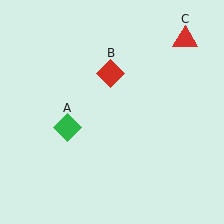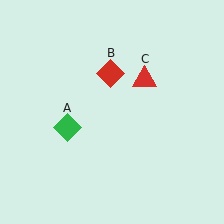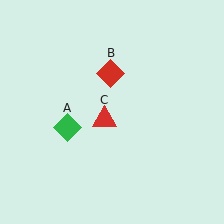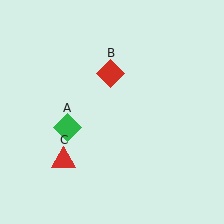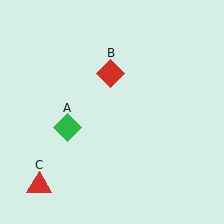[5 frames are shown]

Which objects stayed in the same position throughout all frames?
Green diamond (object A) and red diamond (object B) remained stationary.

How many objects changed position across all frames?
1 object changed position: red triangle (object C).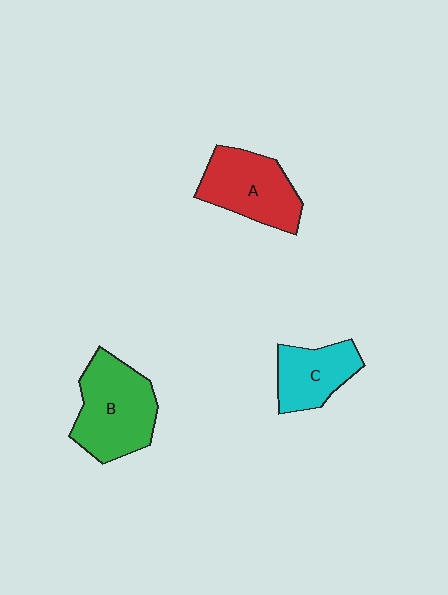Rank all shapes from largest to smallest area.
From largest to smallest: B (green), A (red), C (cyan).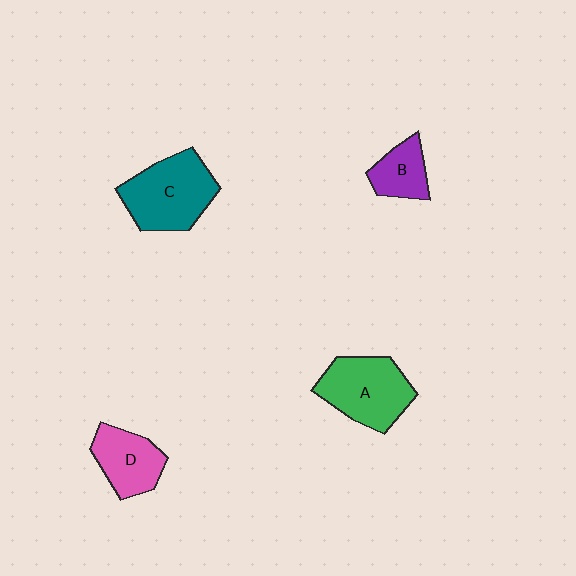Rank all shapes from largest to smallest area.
From largest to smallest: C (teal), A (green), D (pink), B (purple).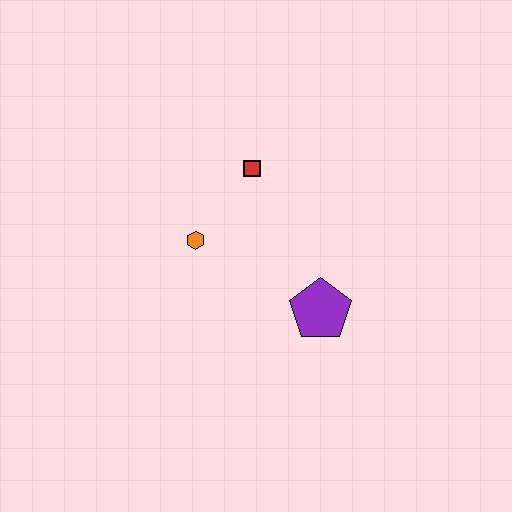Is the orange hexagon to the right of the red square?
No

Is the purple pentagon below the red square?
Yes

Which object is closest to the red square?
The orange hexagon is closest to the red square.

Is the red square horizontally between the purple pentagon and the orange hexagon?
Yes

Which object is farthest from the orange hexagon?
The purple pentagon is farthest from the orange hexagon.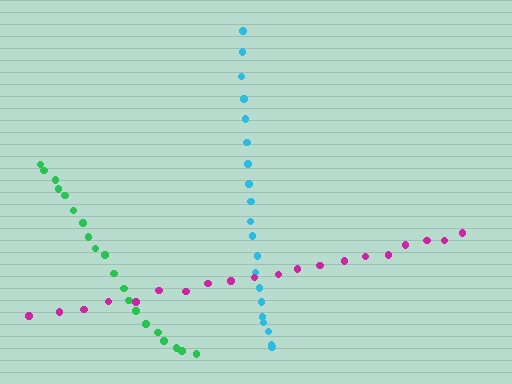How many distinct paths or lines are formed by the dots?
There are 3 distinct paths.